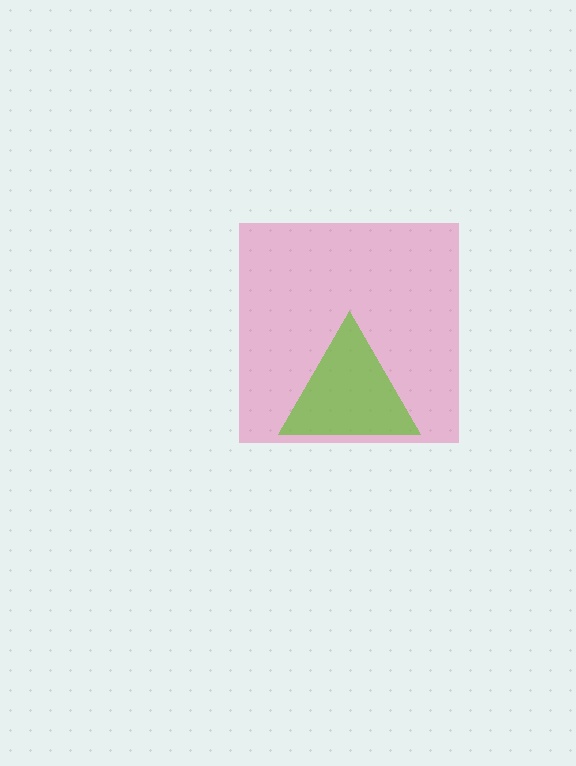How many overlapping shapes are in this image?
There are 2 overlapping shapes in the image.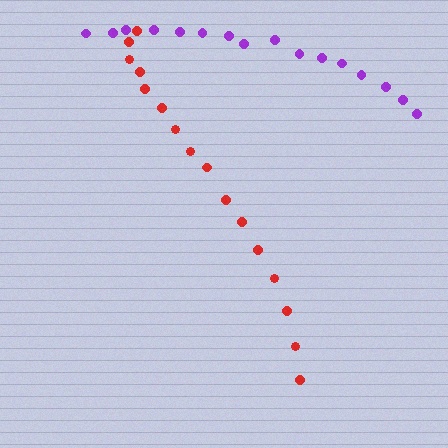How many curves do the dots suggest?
There are 2 distinct paths.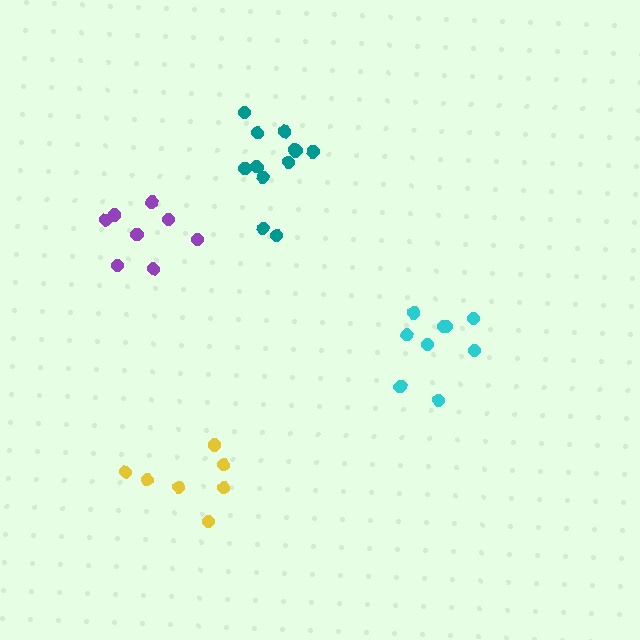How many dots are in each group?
Group 1: 7 dots, Group 2: 12 dots, Group 3: 9 dots, Group 4: 8 dots (36 total).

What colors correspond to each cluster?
The clusters are colored: yellow, teal, cyan, purple.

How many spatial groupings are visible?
There are 4 spatial groupings.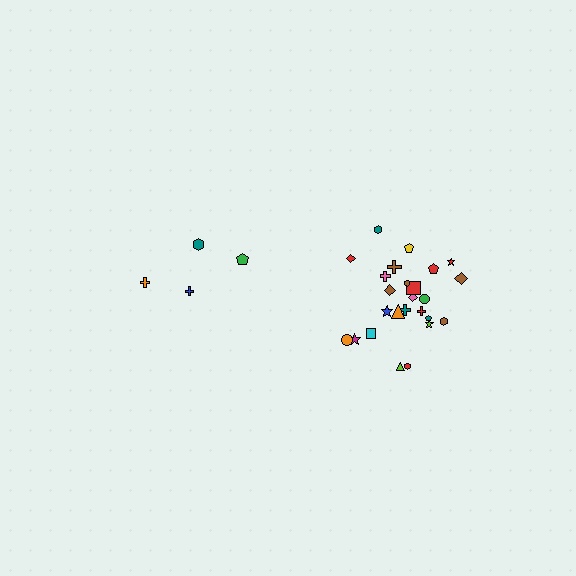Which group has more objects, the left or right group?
The right group.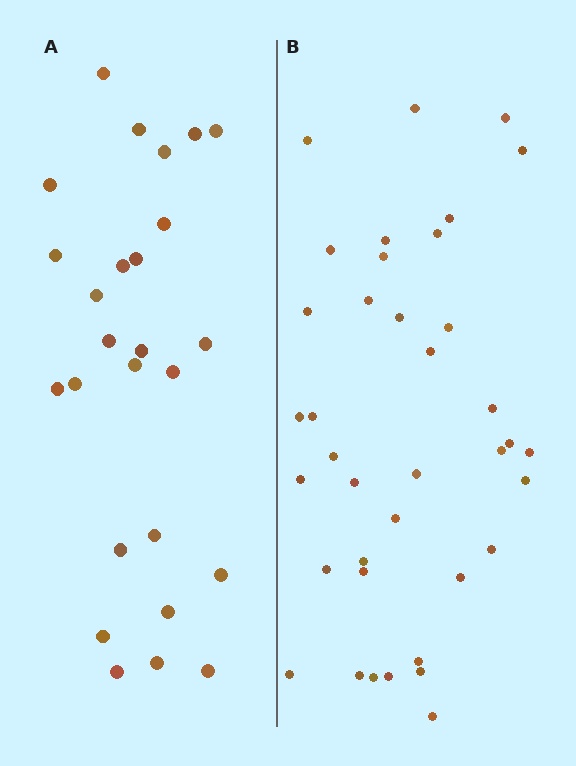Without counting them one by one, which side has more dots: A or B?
Region B (the right region) has more dots.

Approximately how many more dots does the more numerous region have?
Region B has roughly 12 or so more dots than region A.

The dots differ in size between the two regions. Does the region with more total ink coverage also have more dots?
No. Region A has more total ink coverage because its dots are larger, but region B actually contains more individual dots. Total area can be misleading — the number of items is what matters here.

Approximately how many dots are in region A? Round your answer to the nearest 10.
About 30 dots. (The exact count is 26, which rounds to 30.)